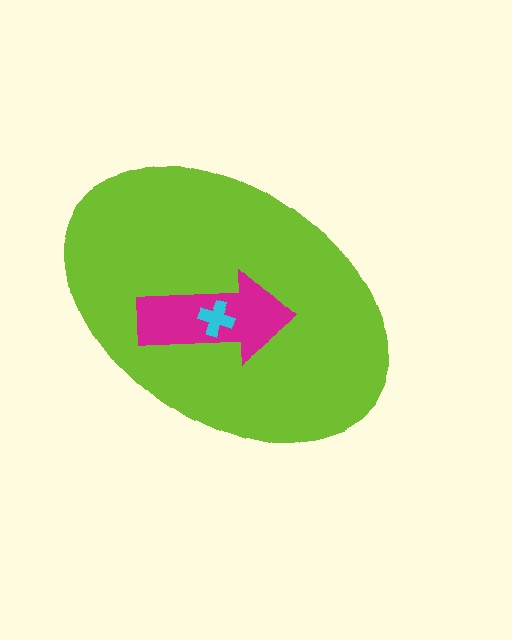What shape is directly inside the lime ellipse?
The magenta arrow.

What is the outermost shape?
The lime ellipse.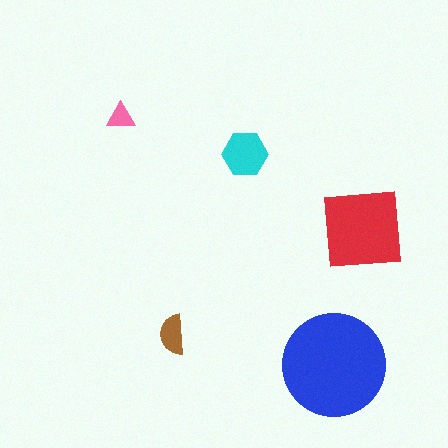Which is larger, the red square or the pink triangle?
The red square.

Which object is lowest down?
The blue circle is bottommost.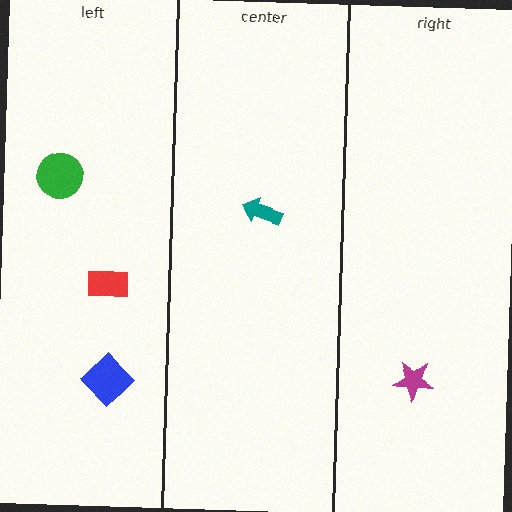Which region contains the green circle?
The left region.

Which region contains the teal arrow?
The center region.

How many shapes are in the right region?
1.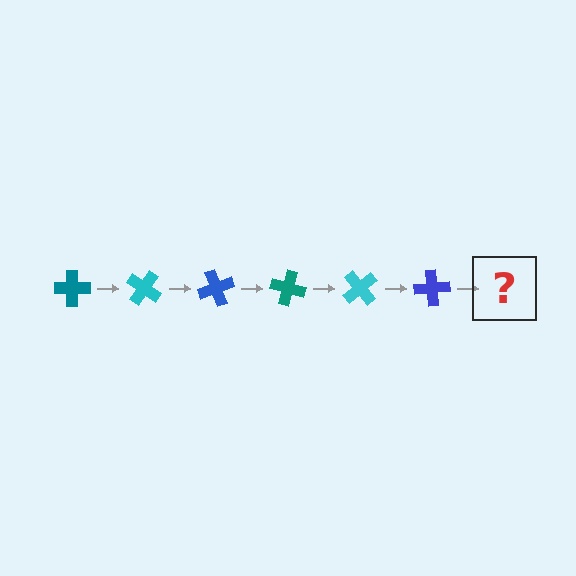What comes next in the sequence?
The next element should be a teal cross, rotated 210 degrees from the start.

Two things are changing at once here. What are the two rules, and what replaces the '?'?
The two rules are that it rotates 35 degrees each step and the color cycles through teal, cyan, and blue. The '?' should be a teal cross, rotated 210 degrees from the start.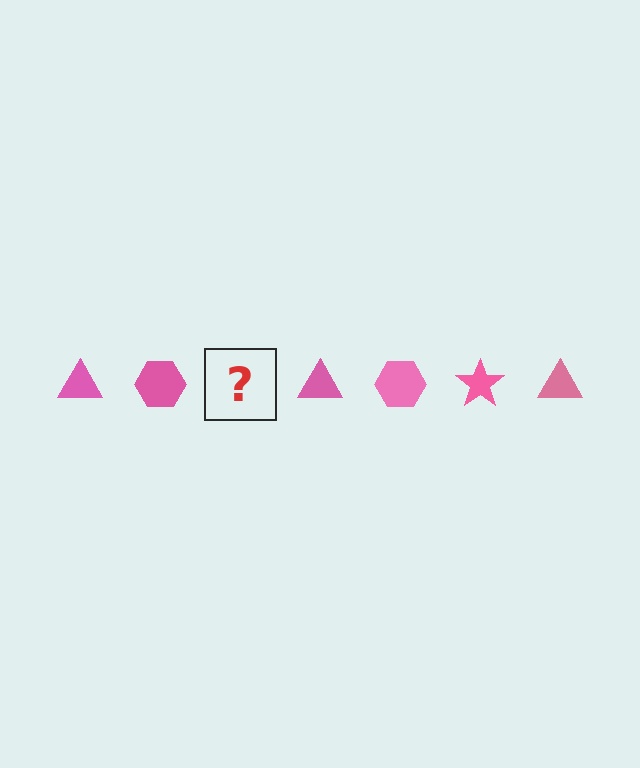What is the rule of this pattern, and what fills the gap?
The rule is that the pattern cycles through triangle, hexagon, star shapes in pink. The gap should be filled with a pink star.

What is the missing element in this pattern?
The missing element is a pink star.